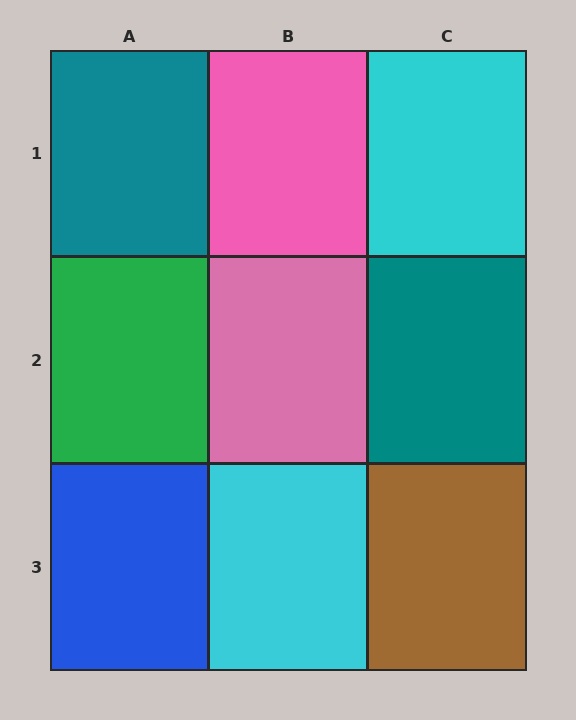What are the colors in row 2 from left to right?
Green, pink, teal.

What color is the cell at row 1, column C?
Cyan.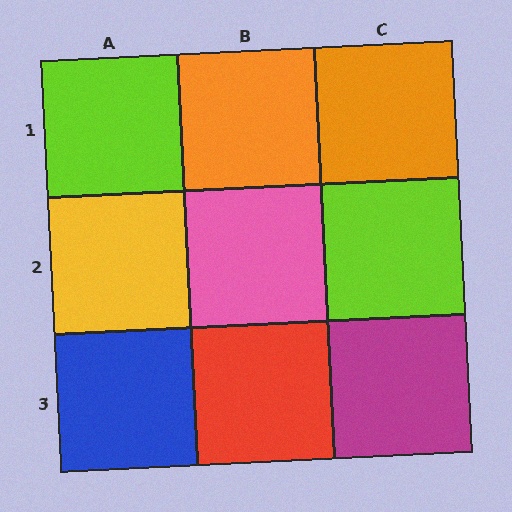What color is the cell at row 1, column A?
Lime.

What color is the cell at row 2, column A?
Yellow.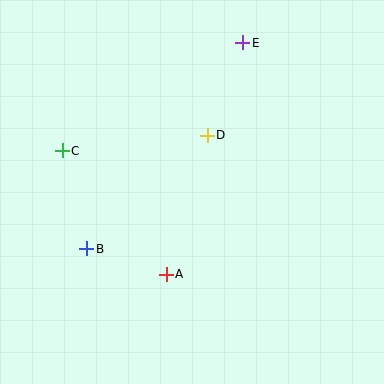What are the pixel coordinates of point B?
Point B is at (87, 249).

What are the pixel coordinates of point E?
Point E is at (243, 43).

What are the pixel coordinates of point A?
Point A is at (166, 274).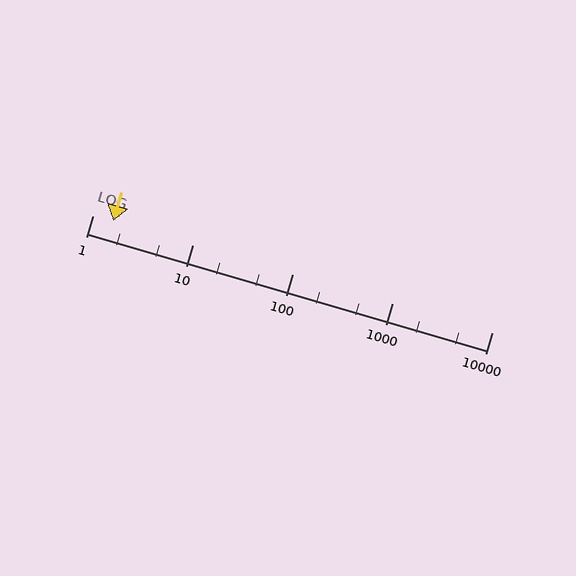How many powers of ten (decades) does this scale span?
The scale spans 4 decades, from 1 to 10000.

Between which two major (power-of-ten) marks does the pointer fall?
The pointer is between 1 and 10.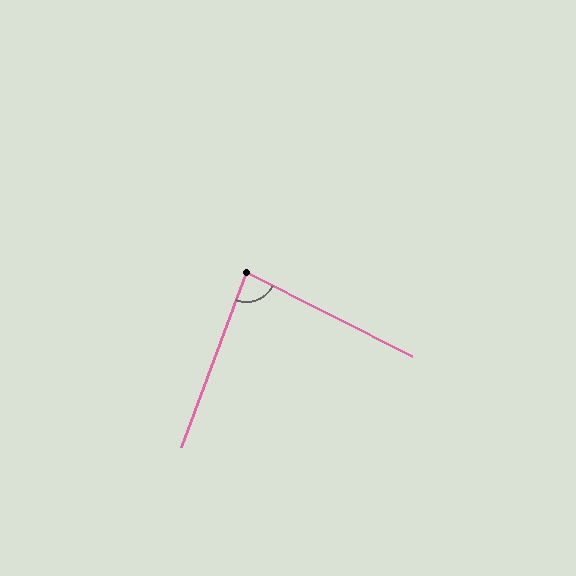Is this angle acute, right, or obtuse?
It is acute.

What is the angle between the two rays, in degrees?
Approximately 84 degrees.